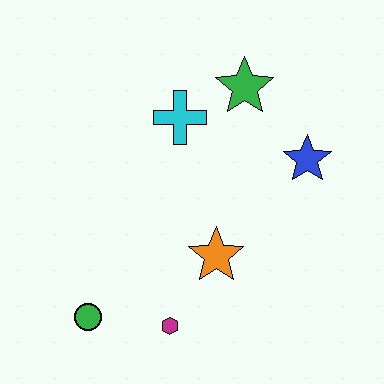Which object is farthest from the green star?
The green circle is farthest from the green star.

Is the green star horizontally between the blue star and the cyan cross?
Yes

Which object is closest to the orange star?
The magenta hexagon is closest to the orange star.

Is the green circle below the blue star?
Yes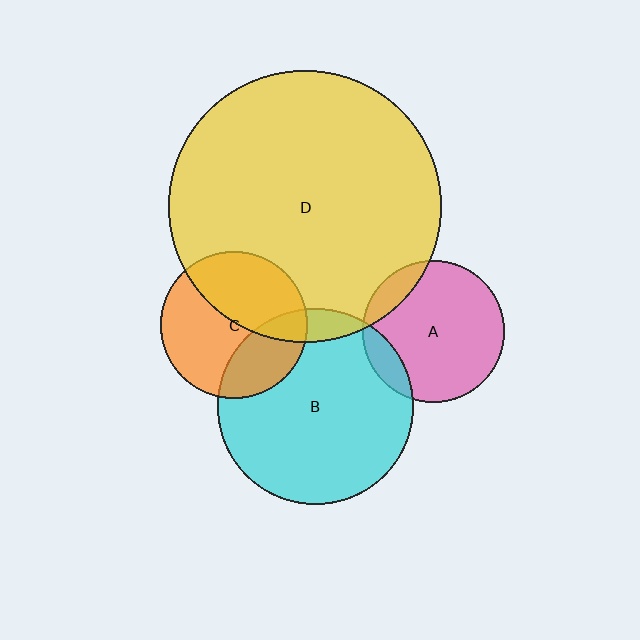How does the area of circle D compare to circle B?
Approximately 1.9 times.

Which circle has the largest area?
Circle D (yellow).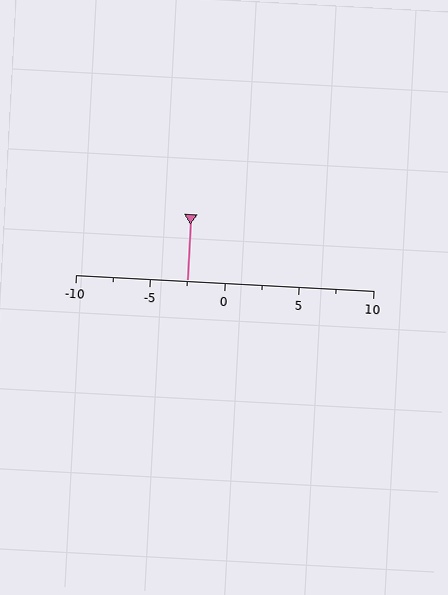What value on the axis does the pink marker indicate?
The marker indicates approximately -2.5.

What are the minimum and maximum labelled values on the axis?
The axis runs from -10 to 10.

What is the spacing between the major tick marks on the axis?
The major ticks are spaced 5 apart.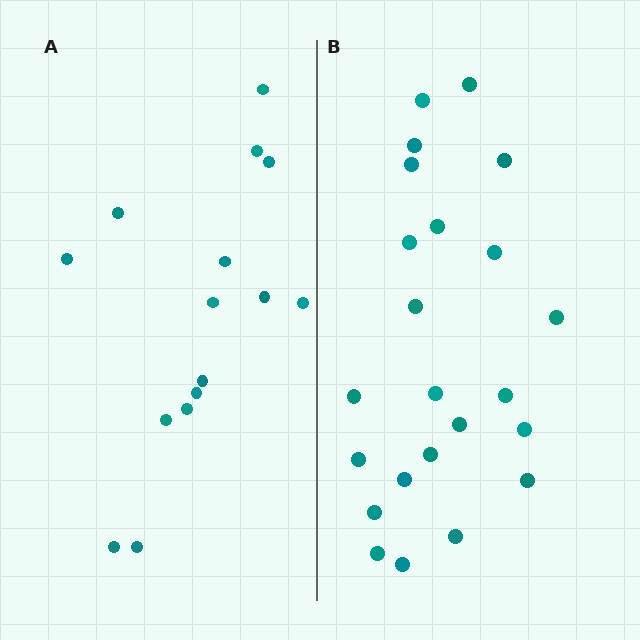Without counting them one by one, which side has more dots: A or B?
Region B (the right region) has more dots.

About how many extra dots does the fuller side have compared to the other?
Region B has roughly 8 or so more dots than region A.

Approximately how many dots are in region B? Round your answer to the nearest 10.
About 20 dots. (The exact count is 23, which rounds to 20.)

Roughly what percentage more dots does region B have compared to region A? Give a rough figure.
About 55% more.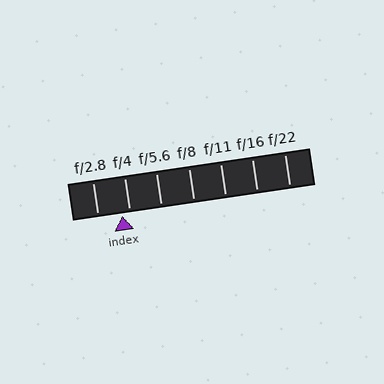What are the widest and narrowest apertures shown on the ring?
The widest aperture shown is f/2.8 and the narrowest is f/22.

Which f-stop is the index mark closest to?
The index mark is closest to f/4.